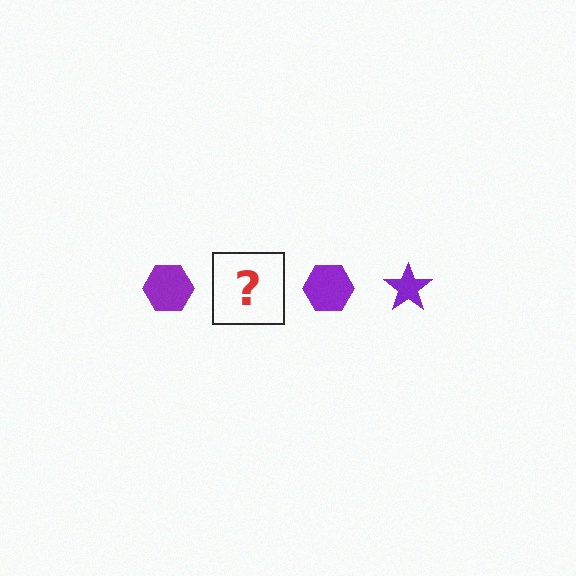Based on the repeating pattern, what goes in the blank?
The blank should be a purple star.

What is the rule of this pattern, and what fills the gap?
The rule is that the pattern cycles through hexagon, star shapes in purple. The gap should be filled with a purple star.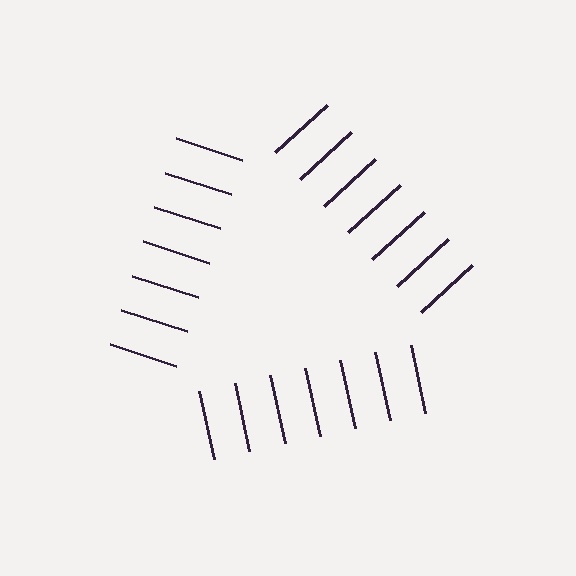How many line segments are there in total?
21 — 7 along each of the 3 edges.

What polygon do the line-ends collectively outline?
An illusory triangle — the line segments terminate on its edges but no continuous stroke is drawn.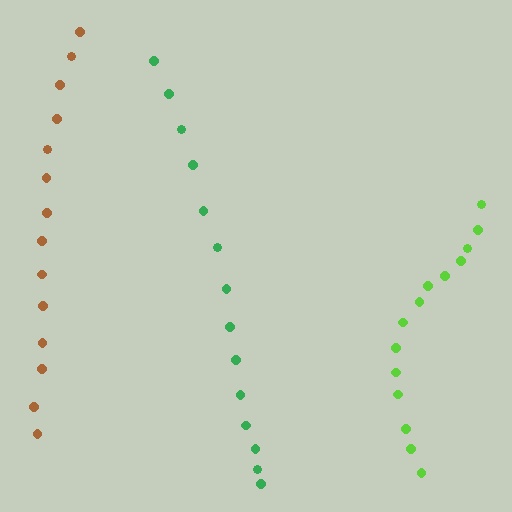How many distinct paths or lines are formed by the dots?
There are 3 distinct paths.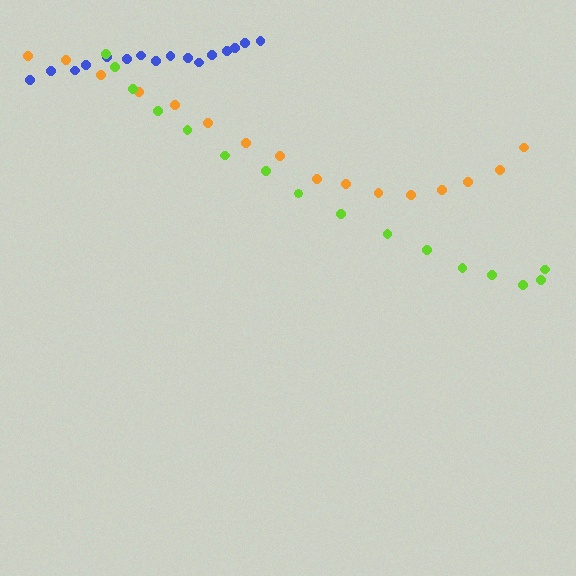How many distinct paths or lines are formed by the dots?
There are 3 distinct paths.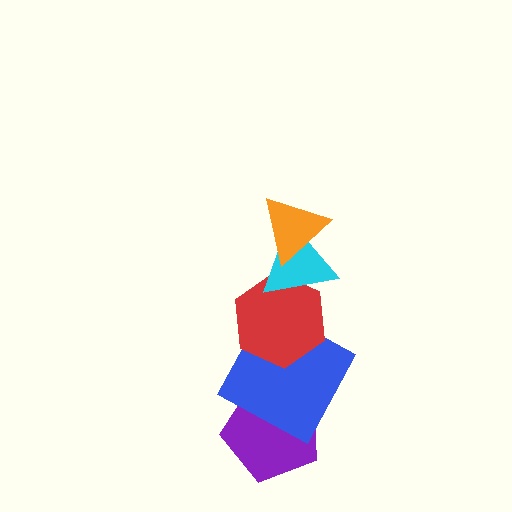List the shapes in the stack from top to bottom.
From top to bottom: the orange triangle, the cyan triangle, the red hexagon, the blue square, the purple pentagon.